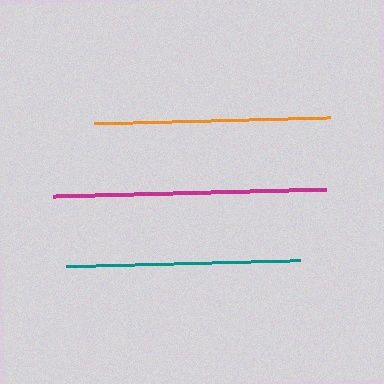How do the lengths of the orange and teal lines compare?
The orange and teal lines are approximately the same length.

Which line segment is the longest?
The magenta line is the longest at approximately 274 pixels.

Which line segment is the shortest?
The teal line is the shortest at approximately 234 pixels.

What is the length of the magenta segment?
The magenta segment is approximately 274 pixels long.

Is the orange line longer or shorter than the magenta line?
The magenta line is longer than the orange line.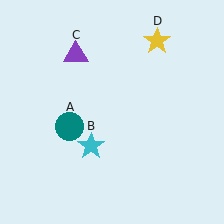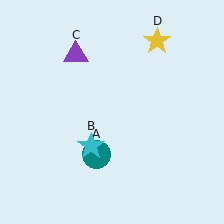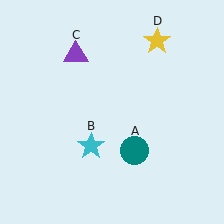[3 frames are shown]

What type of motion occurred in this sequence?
The teal circle (object A) rotated counterclockwise around the center of the scene.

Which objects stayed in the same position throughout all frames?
Cyan star (object B) and purple triangle (object C) and yellow star (object D) remained stationary.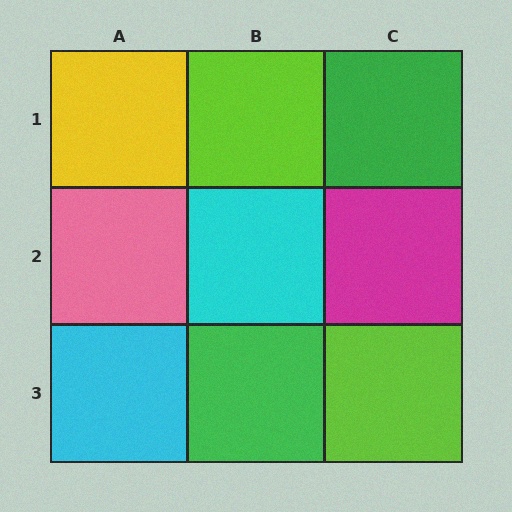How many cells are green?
2 cells are green.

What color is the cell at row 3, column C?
Lime.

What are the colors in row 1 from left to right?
Yellow, lime, green.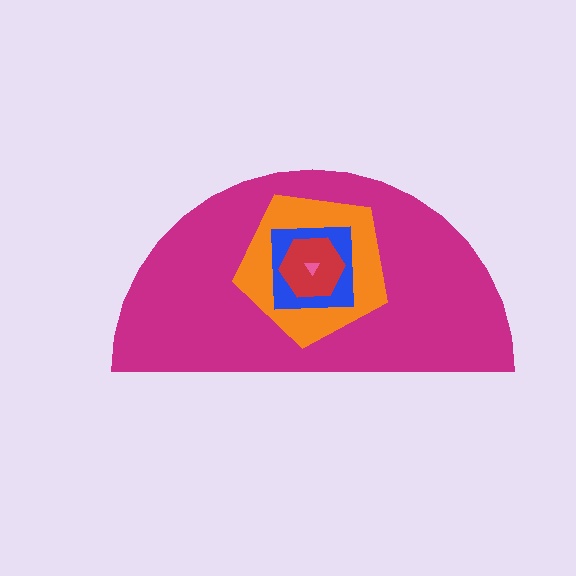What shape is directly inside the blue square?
The red hexagon.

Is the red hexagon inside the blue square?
Yes.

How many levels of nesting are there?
5.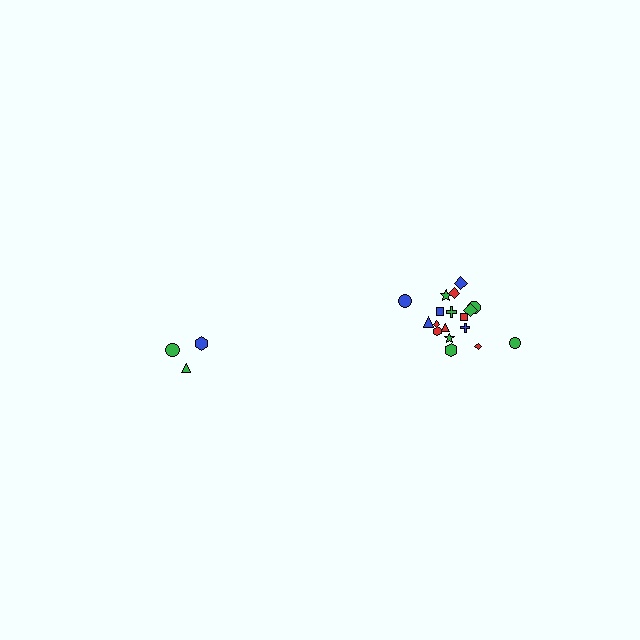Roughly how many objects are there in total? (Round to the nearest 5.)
Roughly 20 objects in total.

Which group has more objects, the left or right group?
The right group.